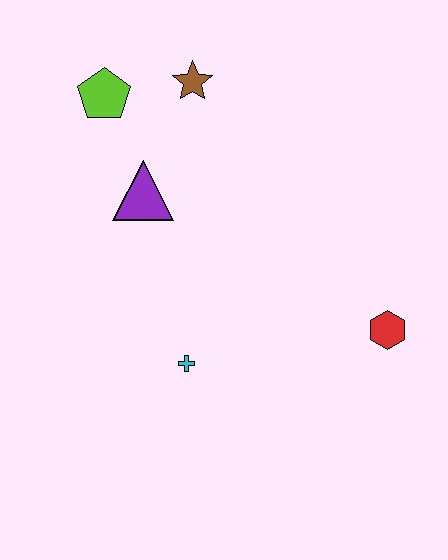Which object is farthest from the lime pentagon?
The red hexagon is farthest from the lime pentagon.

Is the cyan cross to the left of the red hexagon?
Yes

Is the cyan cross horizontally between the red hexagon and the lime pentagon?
Yes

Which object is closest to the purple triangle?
The lime pentagon is closest to the purple triangle.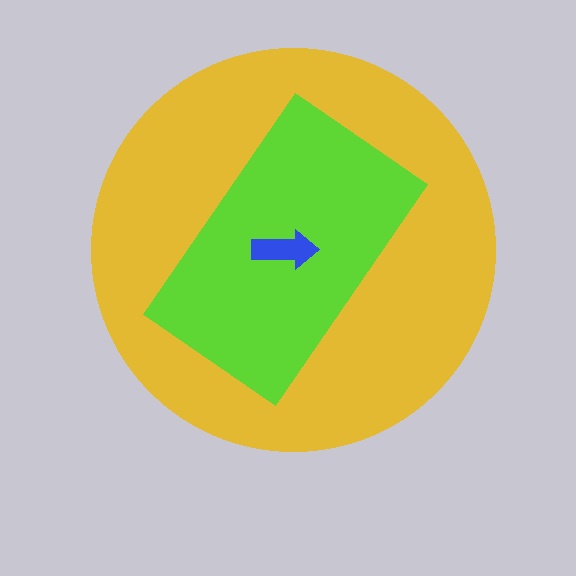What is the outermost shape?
The yellow circle.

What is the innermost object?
The blue arrow.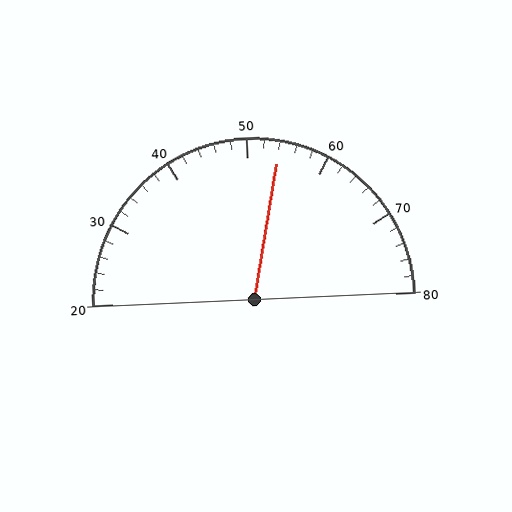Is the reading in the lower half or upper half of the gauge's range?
The reading is in the upper half of the range (20 to 80).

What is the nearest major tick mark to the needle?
The nearest major tick mark is 50.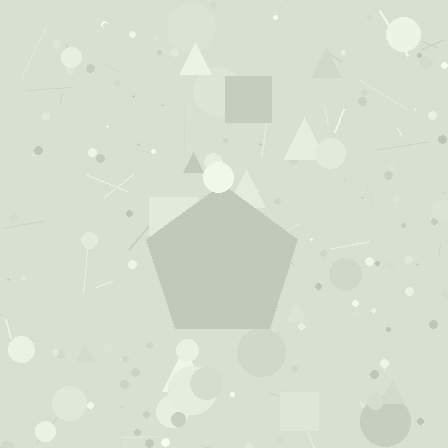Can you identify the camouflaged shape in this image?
The camouflaged shape is a pentagon.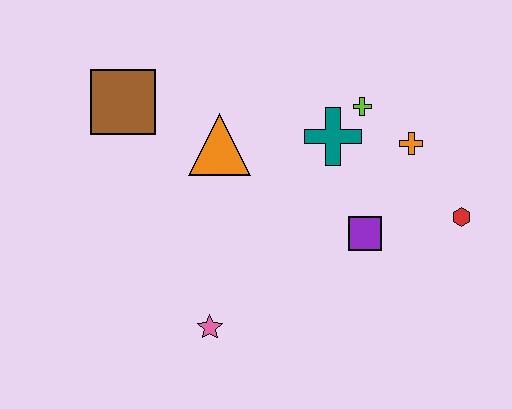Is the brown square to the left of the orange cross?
Yes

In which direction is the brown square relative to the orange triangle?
The brown square is to the left of the orange triangle.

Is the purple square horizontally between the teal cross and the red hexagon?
Yes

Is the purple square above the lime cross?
No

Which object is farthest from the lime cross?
The pink star is farthest from the lime cross.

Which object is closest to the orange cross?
The lime cross is closest to the orange cross.